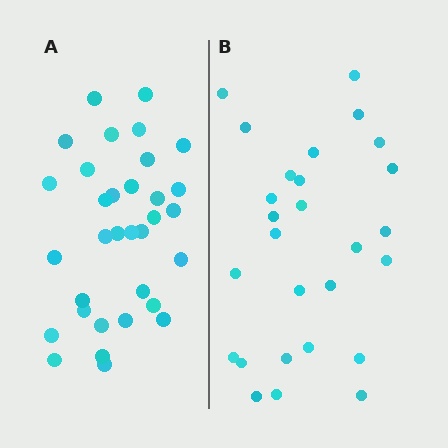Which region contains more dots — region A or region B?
Region A (the left region) has more dots.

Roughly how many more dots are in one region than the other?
Region A has about 6 more dots than region B.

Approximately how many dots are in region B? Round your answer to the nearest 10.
About 30 dots. (The exact count is 27, which rounds to 30.)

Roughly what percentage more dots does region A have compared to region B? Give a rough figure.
About 20% more.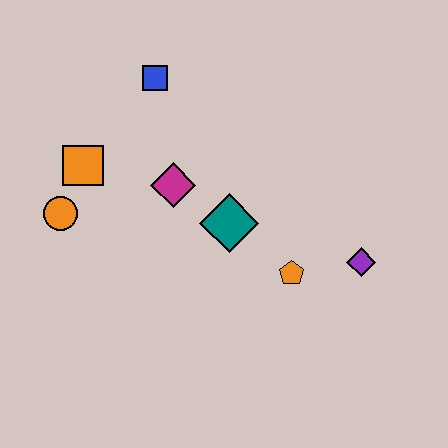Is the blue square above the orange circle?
Yes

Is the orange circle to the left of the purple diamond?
Yes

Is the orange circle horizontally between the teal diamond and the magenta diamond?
No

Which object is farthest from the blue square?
The purple diamond is farthest from the blue square.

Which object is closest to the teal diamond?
The magenta diamond is closest to the teal diamond.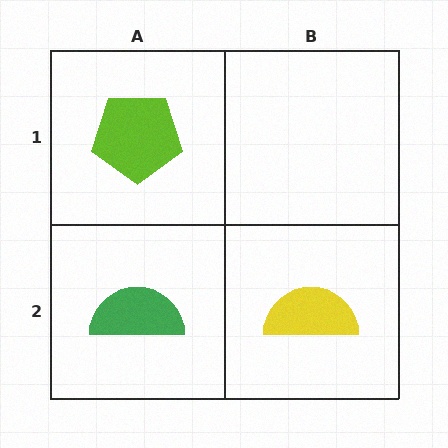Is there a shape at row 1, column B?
No, that cell is empty.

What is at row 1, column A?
A lime pentagon.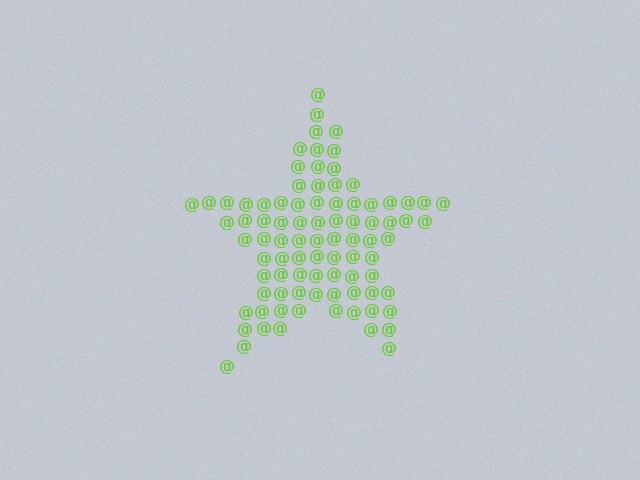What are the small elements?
The small elements are at signs.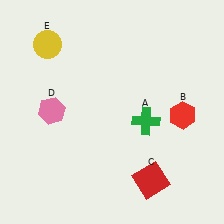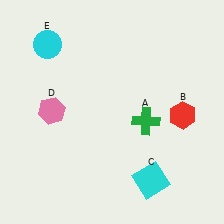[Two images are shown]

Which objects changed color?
C changed from red to cyan. E changed from yellow to cyan.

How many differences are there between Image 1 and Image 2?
There are 2 differences between the two images.